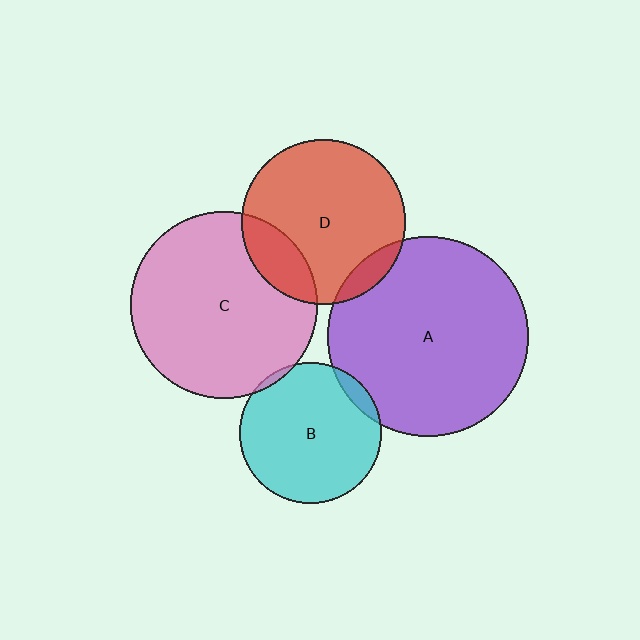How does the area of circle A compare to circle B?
Approximately 2.0 times.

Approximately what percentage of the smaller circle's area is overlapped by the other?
Approximately 20%.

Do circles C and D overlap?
Yes.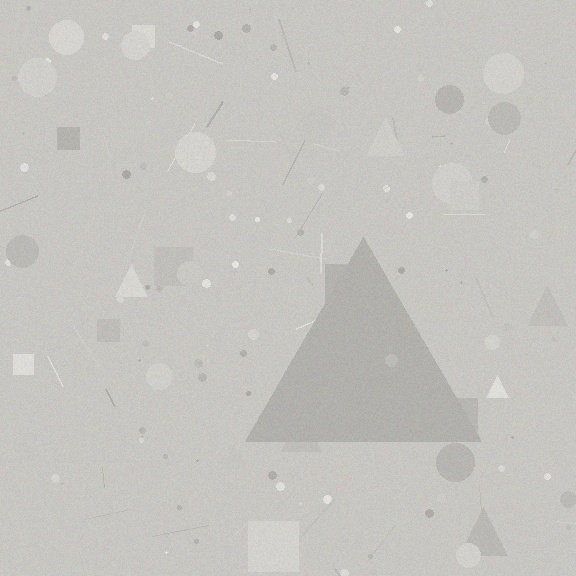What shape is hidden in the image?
A triangle is hidden in the image.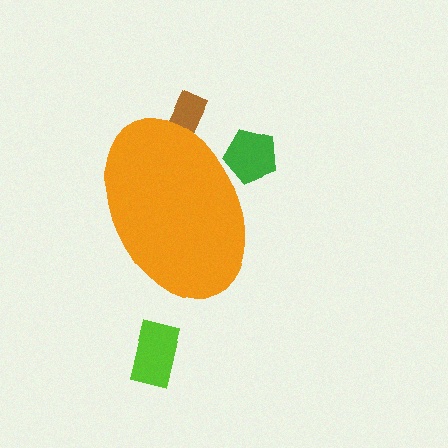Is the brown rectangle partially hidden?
Yes, the brown rectangle is partially hidden behind the orange ellipse.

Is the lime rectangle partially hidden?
No, the lime rectangle is fully visible.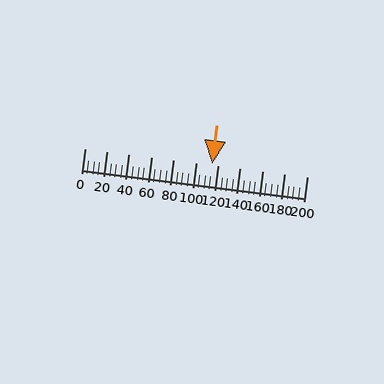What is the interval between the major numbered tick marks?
The major tick marks are spaced 20 units apart.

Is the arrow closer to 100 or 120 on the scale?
The arrow is closer to 120.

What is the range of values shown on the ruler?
The ruler shows values from 0 to 200.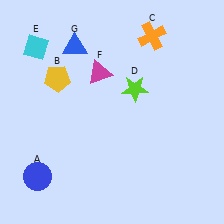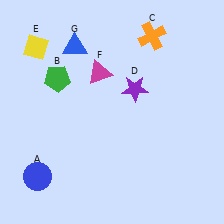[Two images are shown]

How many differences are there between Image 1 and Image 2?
There are 3 differences between the two images.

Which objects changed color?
B changed from yellow to green. D changed from lime to purple. E changed from cyan to yellow.